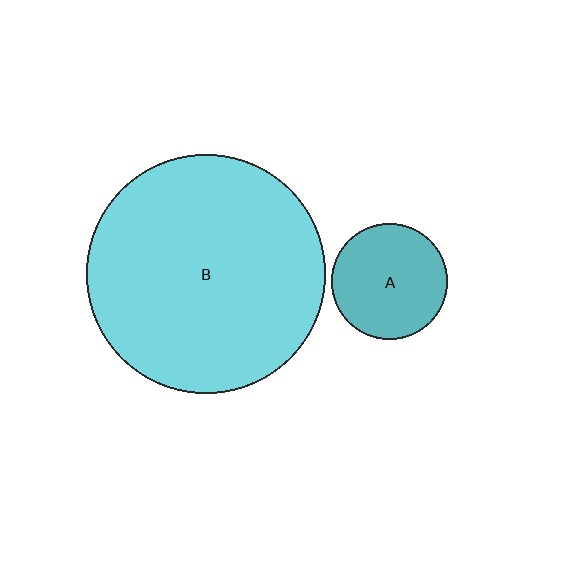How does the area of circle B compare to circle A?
Approximately 4.2 times.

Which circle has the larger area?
Circle B (cyan).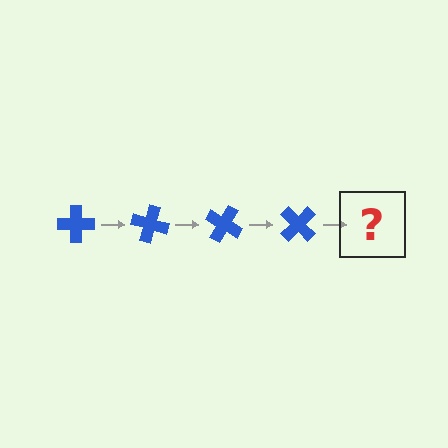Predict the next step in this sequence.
The next step is a blue cross rotated 60 degrees.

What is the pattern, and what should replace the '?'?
The pattern is that the cross rotates 15 degrees each step. The '?' should be a blue cross rotated 60 degrees.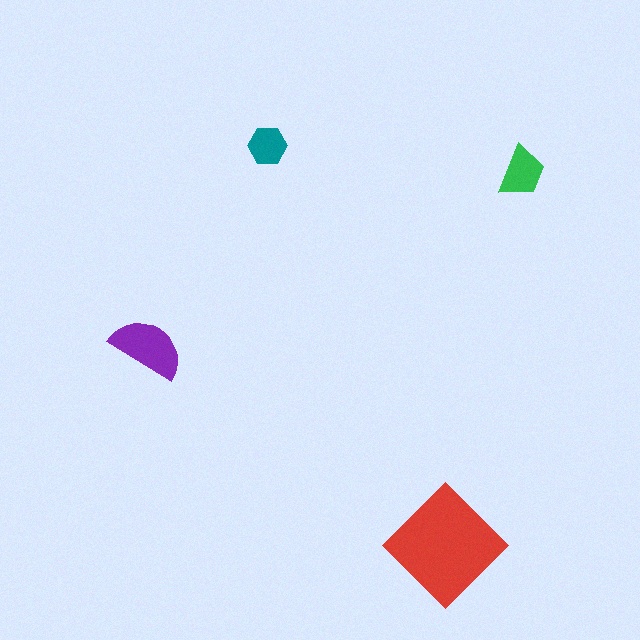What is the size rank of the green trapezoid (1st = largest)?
3rd.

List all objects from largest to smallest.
The red diamond, the purple semicircle, the green trapezoid, the teal hexagon.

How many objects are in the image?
There are 4 objects in the image.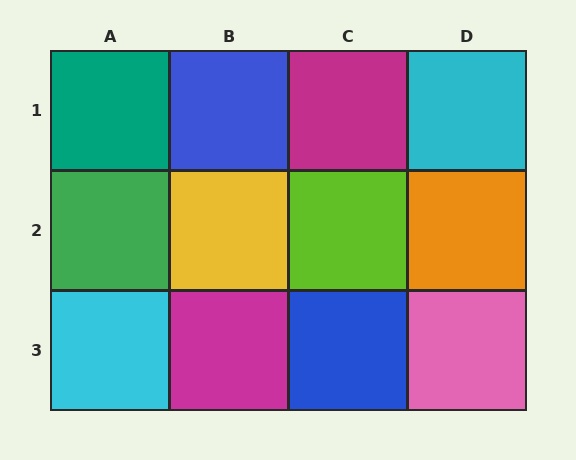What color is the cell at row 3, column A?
Cyan.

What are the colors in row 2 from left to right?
Green, yellow, lime, orange.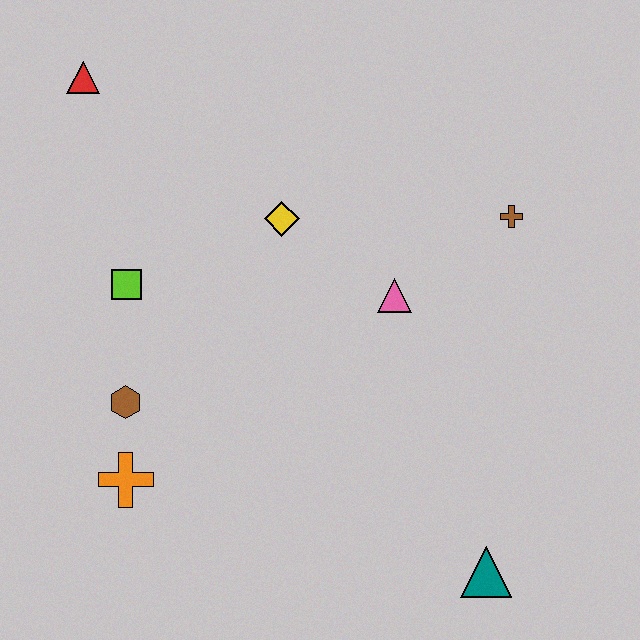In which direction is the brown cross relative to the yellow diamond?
The brown cross is to the right of the yellow diamond.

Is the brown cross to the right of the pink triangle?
Yes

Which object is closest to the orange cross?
The brown hexagon is closest to the orange cross.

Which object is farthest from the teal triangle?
The red triangle is farthest from the teal triangle.